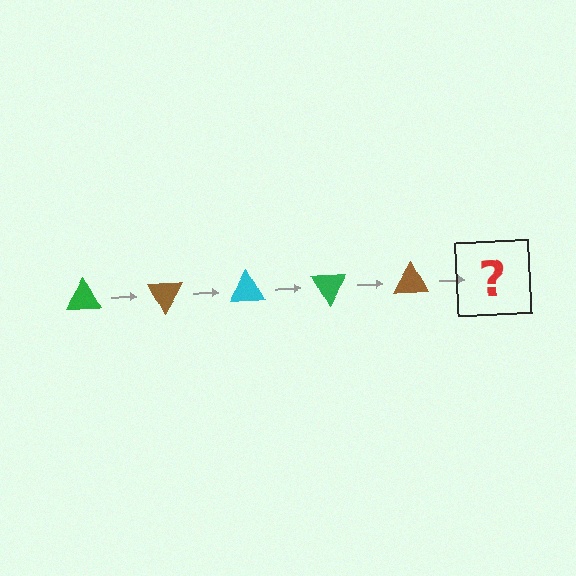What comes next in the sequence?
The next element should be a cyan triangle, rotated 300 degrees from the start.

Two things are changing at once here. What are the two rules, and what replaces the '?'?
The two rules are that it rotates 60 degrees each step and the color cycles through green, brown, and cyan. The '?' should be a cyan triangle, rotated 300 degrees from the start.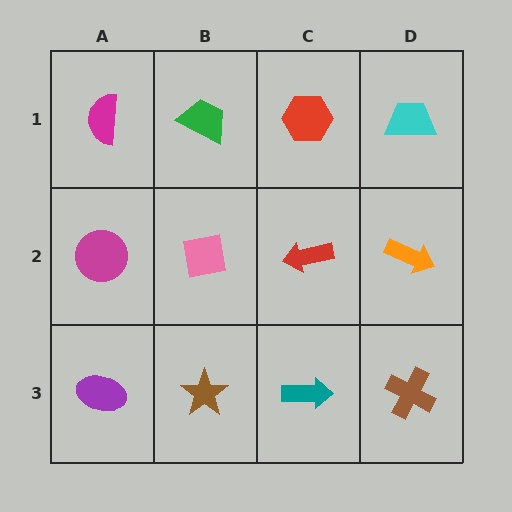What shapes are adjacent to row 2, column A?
A magenta semicircle (row 1, column A), a purple ellipse (row 3, column A), a pink square (row 2, column B).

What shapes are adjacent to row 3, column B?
A pink square (row 2, column B), a purple ellipse (row 3, column A), a teal arrow (row 3, column C).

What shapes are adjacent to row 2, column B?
A green trapezoid (row 1, column B), a brown star (row 3, column B), a magenta circle (row 2, column A), a red arrow (row 2, column C).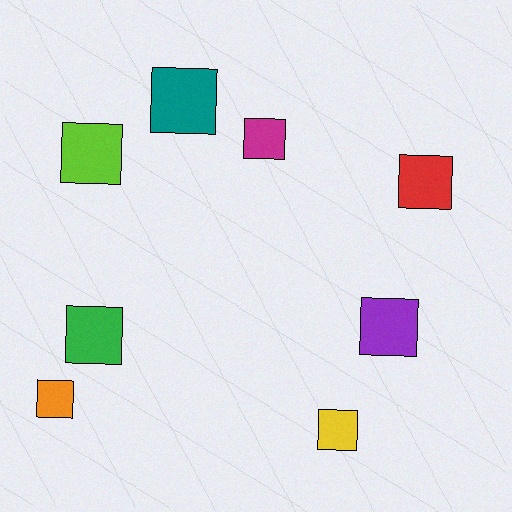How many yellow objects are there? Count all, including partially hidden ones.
There is 1 yellow object.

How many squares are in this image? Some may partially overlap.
There are 8 squares.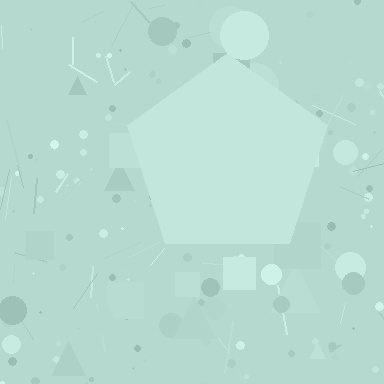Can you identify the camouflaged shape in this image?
The camouflaged shape is a pentagon.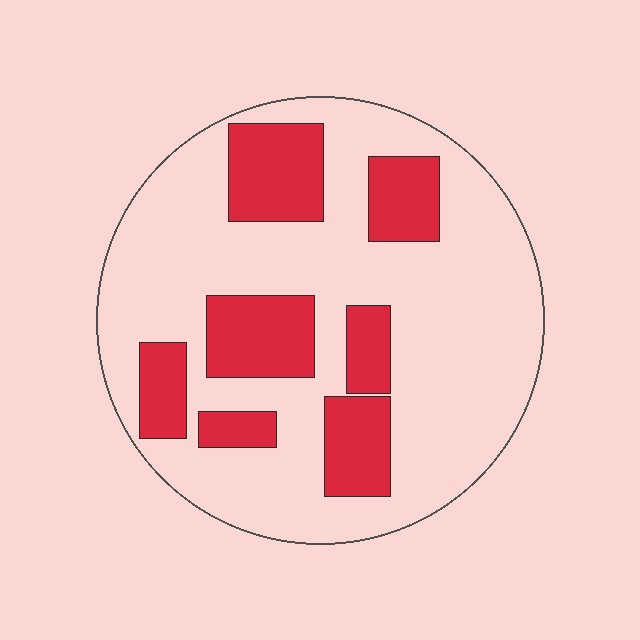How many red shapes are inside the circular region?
7.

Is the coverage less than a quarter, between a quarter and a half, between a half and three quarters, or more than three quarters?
Between a quarter and a half.